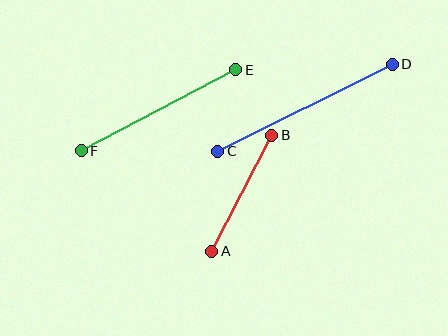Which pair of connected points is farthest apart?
Points C and D are farthest apart.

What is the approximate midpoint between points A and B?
The midpoint is at approximately (242, 193) pixels.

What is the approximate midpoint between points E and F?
The midpoint is at approximately (158, 110) pixels.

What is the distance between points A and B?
The distance is approximately 131 pixels.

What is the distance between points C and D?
The distance is approximately 195 pixels.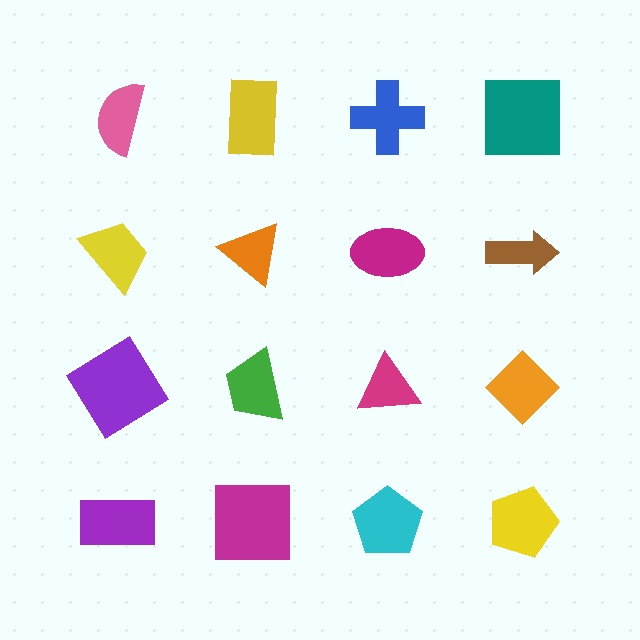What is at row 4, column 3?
A cyan pentagon.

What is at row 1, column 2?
A yellow rectangle.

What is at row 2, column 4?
A brown arrow.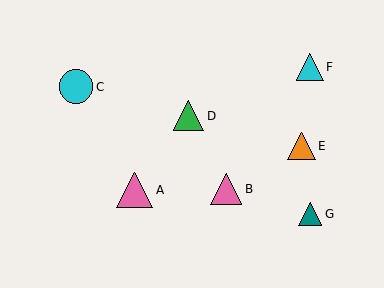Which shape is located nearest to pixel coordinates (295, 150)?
The orange triangle (labeled E) at (301, 146) is nearest to that location.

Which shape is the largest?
The pink triangle (labeled A) is the largest.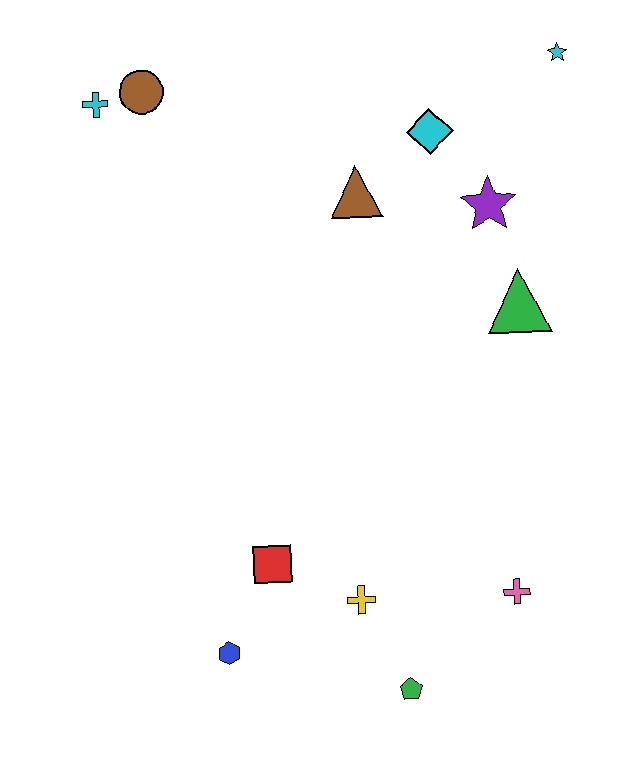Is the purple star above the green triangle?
Yes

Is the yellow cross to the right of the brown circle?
Yes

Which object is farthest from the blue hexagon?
The cyan star is farthest from the blue hexagon.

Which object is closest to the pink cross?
The green pentagon is closest to the pink cross.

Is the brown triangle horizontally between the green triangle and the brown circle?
Yes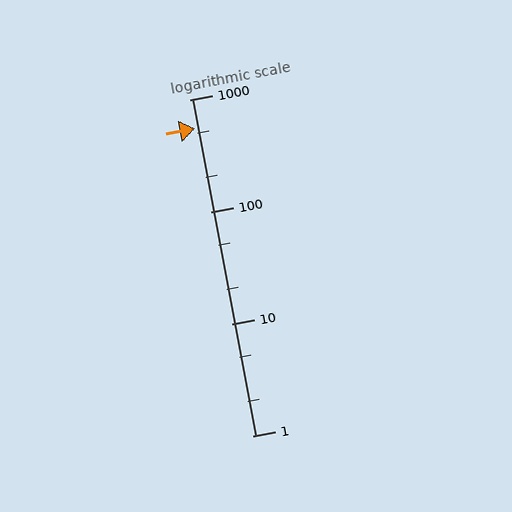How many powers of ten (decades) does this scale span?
The scale spans 3 decades, from 1 to 1000.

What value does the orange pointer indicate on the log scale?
The pointer indicates approximately 550.